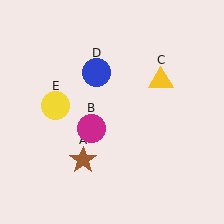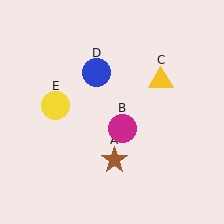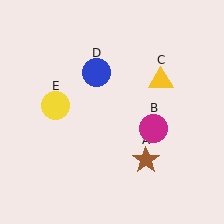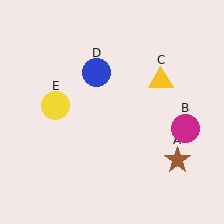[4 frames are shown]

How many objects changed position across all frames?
2 objects changed position: brown star (object A), magenta circle (object B).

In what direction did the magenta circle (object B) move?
The magenta circle (object B) moved right.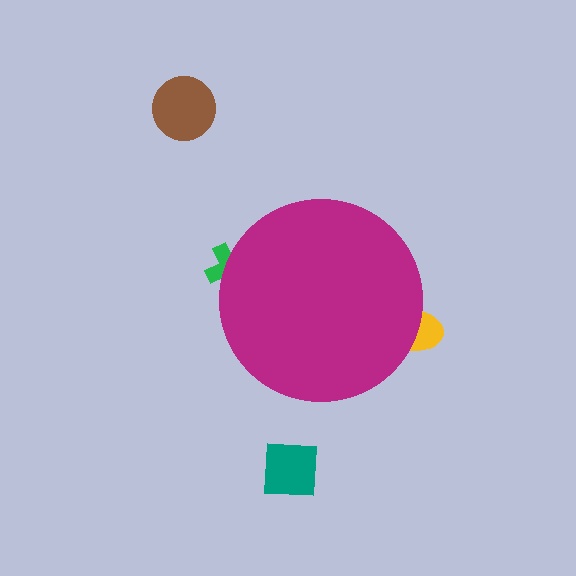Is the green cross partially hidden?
Yes, the green cross is partially hidden behind the magenta circle.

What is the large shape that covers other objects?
A magenta circle.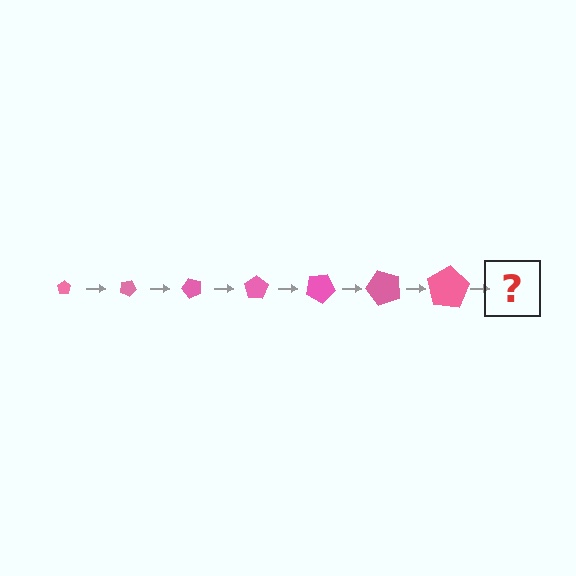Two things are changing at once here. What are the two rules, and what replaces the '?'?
The two rules are that the pentagon grows larger each step and it rotates 25 degrees each step. The '?' should be a pentagon, larger than the previous one and rotated 175 degrees from the start.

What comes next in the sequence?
The next element should be a pentagon, larger than the previous one and rotated 175 degrees from the start.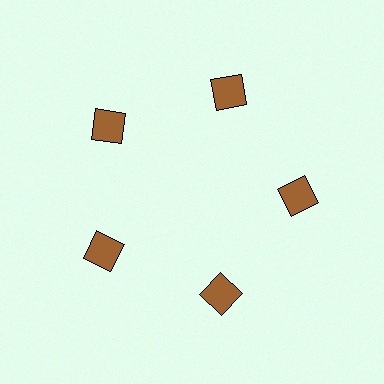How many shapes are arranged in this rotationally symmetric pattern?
There are 5 shapes, arranged in 5 groups of 1.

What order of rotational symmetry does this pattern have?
This pattern has 5-fold rotational symmetry.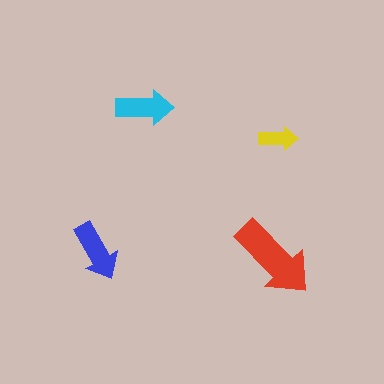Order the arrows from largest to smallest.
the red one, the blue one, the cyan one, the yellow one.